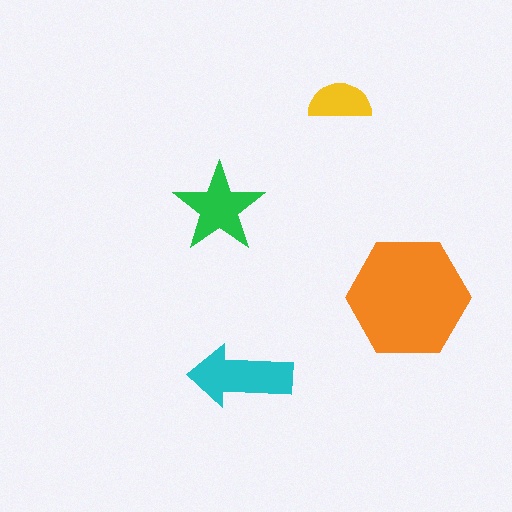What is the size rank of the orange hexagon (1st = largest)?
1st.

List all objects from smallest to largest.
The yellow semicircle, the green star, the cyan arrow, the orange hexagon.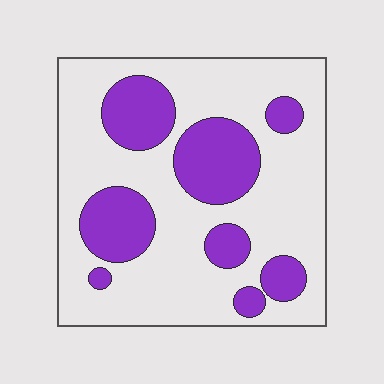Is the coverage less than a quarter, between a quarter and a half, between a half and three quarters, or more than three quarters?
Between a quarter and a half.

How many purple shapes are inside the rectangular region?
8.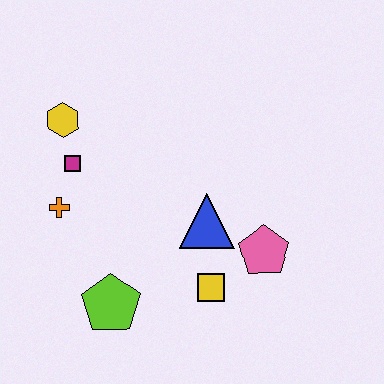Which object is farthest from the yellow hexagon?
The pink pentagon is farthest from the yellow hexagon.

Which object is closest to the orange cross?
The magenta square is closest to the orange cross.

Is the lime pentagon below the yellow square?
Yes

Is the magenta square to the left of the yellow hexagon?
No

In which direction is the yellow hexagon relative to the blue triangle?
The yellow hexagon is to the left of the blue triangle.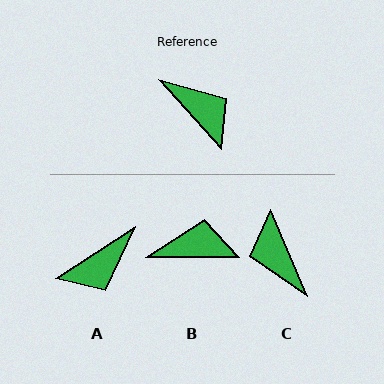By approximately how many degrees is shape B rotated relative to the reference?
Approximately 48 degrees counter-clockwise.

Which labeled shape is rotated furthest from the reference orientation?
C, about 161 degrees away.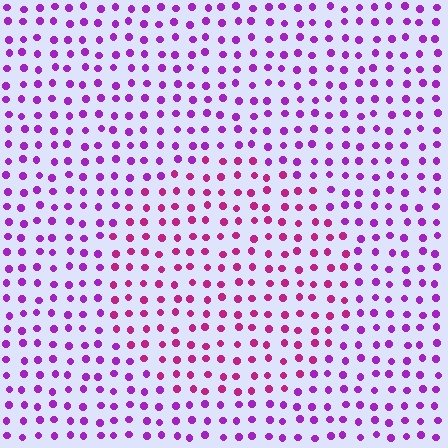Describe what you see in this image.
The image is filled with small purple elements in a uniform arrangement. A circle-shaped region is visible where the elements are tinted to a slightly different hue, forming a subtle color boundary.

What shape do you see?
I see a circle.